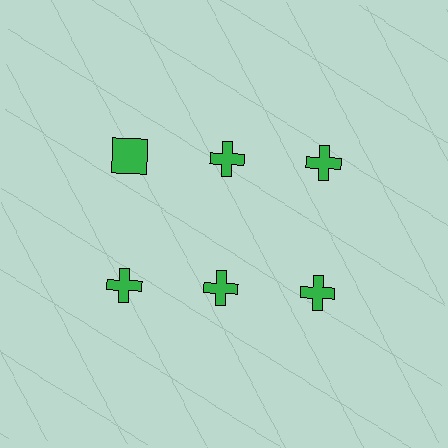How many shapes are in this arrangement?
There are 6 shapes arranged in a grid pattern.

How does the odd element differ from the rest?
It has a different shape: square instead of cross.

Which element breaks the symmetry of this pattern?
The green square in the top row, leftmost column breaks the symmetry. All other shapes are green crosses.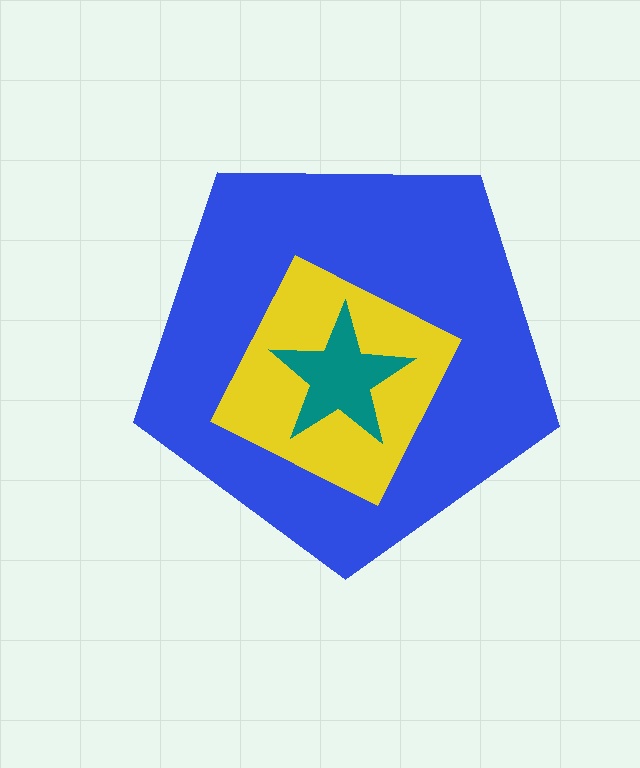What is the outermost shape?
The blue pentagon.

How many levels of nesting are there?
3.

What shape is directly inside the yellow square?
The teal star.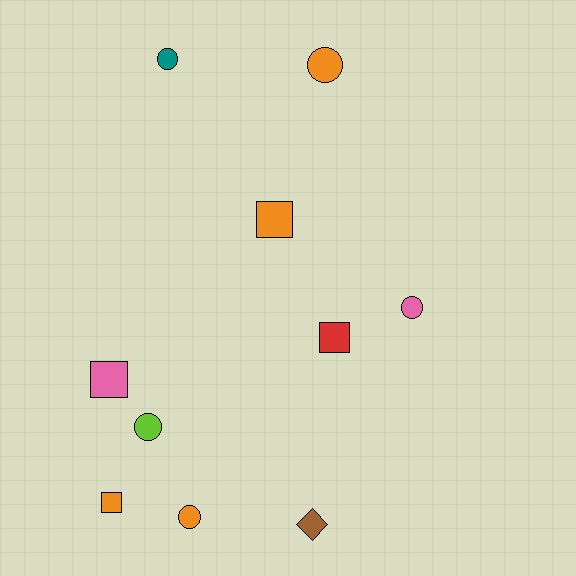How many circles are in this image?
There are 5 circles.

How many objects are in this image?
There are 10 objects.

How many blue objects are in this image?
There are no blue objects.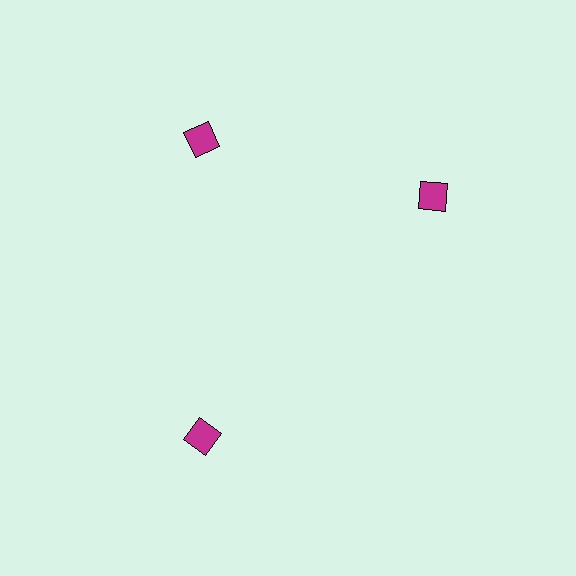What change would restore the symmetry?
The symmetry would be restored by rotating it back into even spacing with its neighbors so that all 3 squares sit at equal angles and equal distance from the center.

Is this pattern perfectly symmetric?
No. The 3 magenta squares are arranged in a ring, but one element near the 3 o'clock position is rotated out of alignment along the ring, breaking the 3-fold rotational symmetry.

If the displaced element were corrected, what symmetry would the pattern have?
It would have 3-fold rotational symmetry — the pattern would map onto itself every 120 degrees.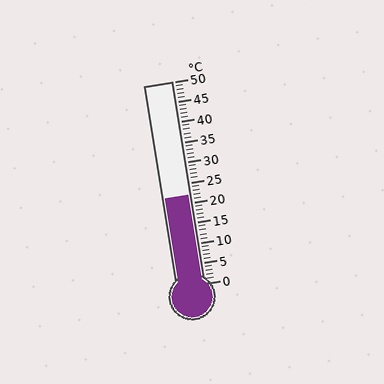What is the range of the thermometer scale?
The thermometer scale ranges from 0°C to 50°C.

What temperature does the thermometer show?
The thermometer shows approximately 22°C.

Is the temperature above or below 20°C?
The temperature is above 20°C.